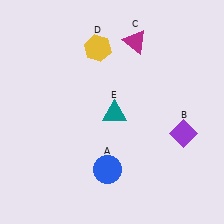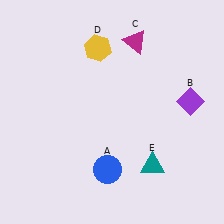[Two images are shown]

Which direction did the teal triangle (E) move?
The teal triangle (E) moved down.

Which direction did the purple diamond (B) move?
The purple diamond (B) moved up.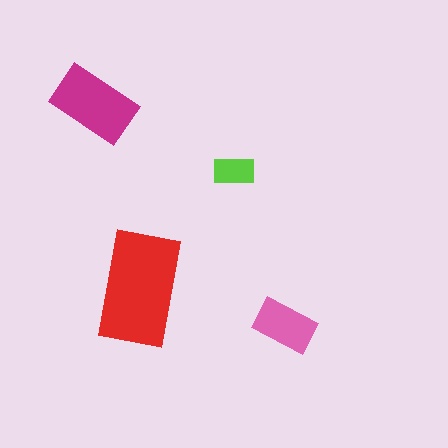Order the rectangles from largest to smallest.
the red one, the magenta one, the pink one, the lime one.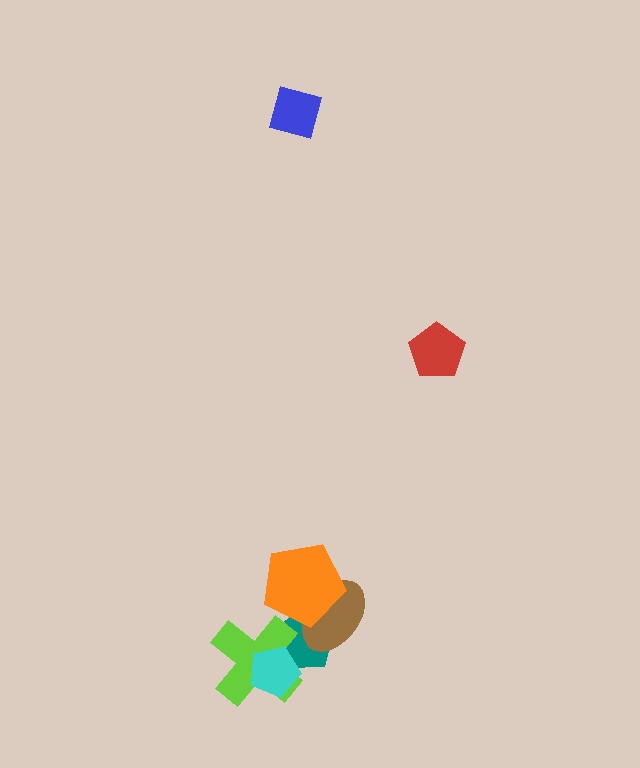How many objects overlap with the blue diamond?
0 objects overlap with the blue diamond.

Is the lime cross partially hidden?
Yes, it is partially covered by another shape.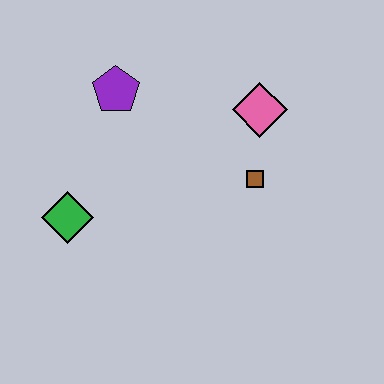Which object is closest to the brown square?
The pink diamond is closest to the brown square.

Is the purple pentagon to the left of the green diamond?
No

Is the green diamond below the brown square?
Yes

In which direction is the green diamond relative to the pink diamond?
The green diamond is to the left of the pink diamond.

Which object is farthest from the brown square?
The green diamond is farthest from the brown square.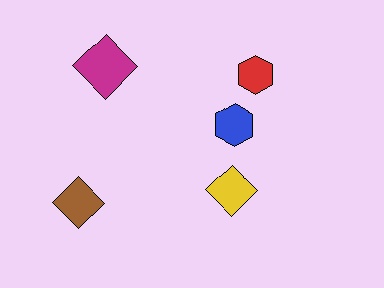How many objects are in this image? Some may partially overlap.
There are 5 objects.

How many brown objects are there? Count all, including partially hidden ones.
There is 1 brown object.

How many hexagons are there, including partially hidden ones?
There are 2 hexagons.